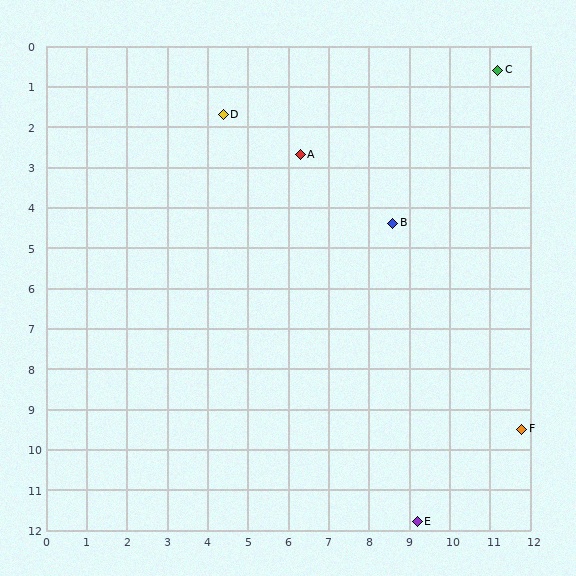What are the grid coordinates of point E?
Point E is at approximately (9.2, 11.8).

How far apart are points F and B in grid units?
Points F and B are about 6.0 grid units apart.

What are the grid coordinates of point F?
Point F is at approximately (11.8, 9.5).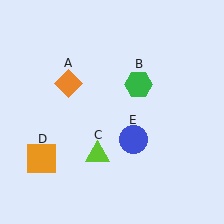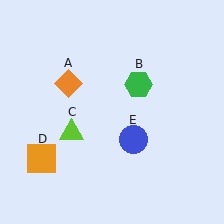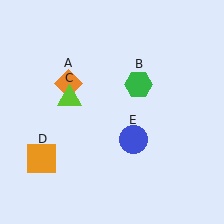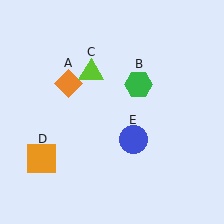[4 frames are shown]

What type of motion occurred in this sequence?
The lime triangle (object C) rotated clockwise around the center of the scene.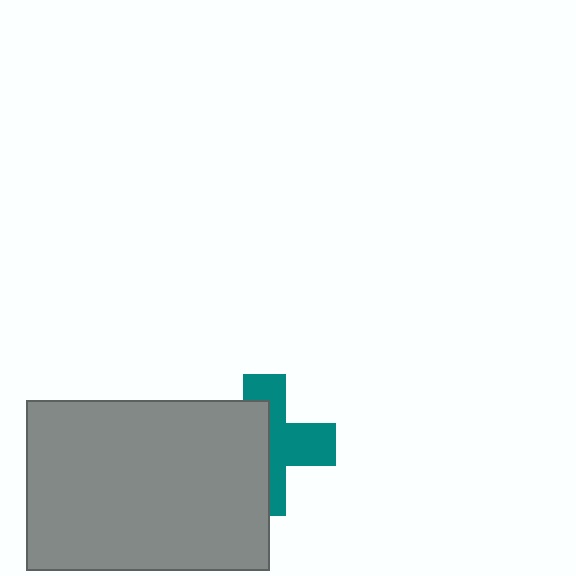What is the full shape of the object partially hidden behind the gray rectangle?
The partially hidden object is a teal cross.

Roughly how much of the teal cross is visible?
About half of it is visible (roughly 50%).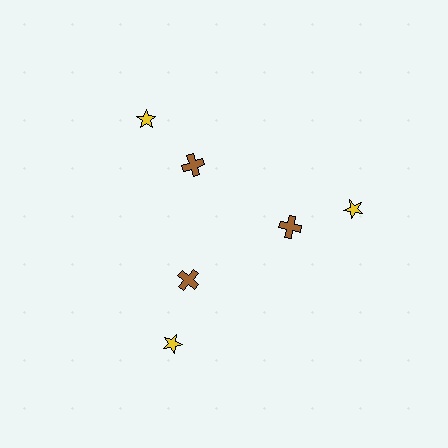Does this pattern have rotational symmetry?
Yes, this pattern has 3-fold rotational symmetry. It looks the same after rotating 120 degrees around the center.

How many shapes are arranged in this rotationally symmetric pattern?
There are 6 shapes, arranged in 3 groups of 2.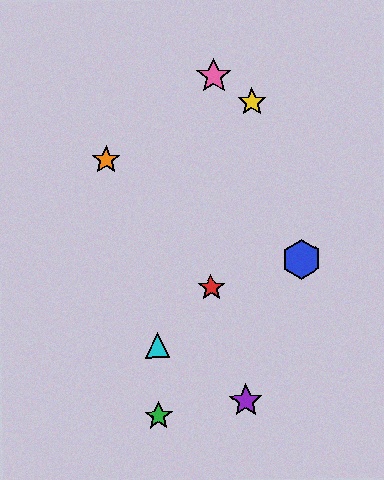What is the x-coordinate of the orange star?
The orange star is at x≈106.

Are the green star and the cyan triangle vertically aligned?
Yes, both are at x≈159.